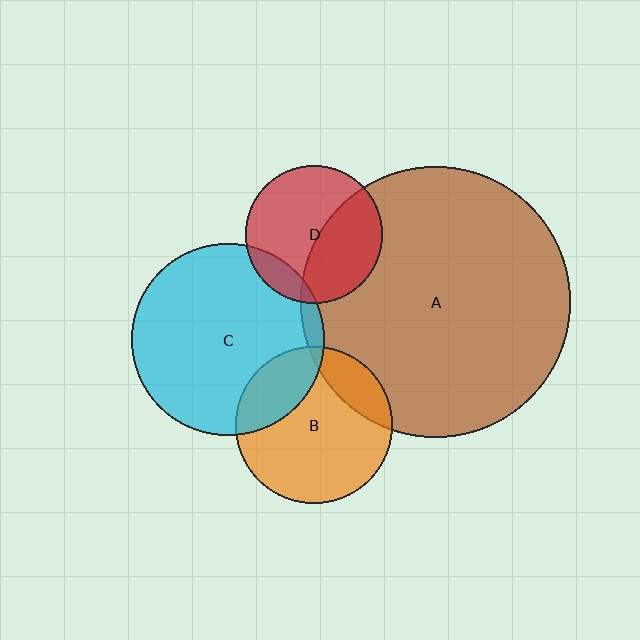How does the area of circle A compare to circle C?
Approximately 2.0 times.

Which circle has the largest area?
Circle A (brown).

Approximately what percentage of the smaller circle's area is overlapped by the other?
Approximately 40%.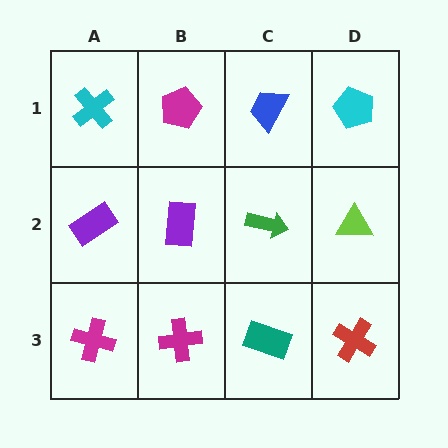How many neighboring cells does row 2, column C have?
4.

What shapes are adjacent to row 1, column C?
A green arrow (row 2, column C), a magenta pentagon (row 1, column B), a cyan pentagon (row 1, column D).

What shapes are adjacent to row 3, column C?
A green arrow (row 2, column C), a magenta cross (row 3, column B), a red cross (row 3, column D).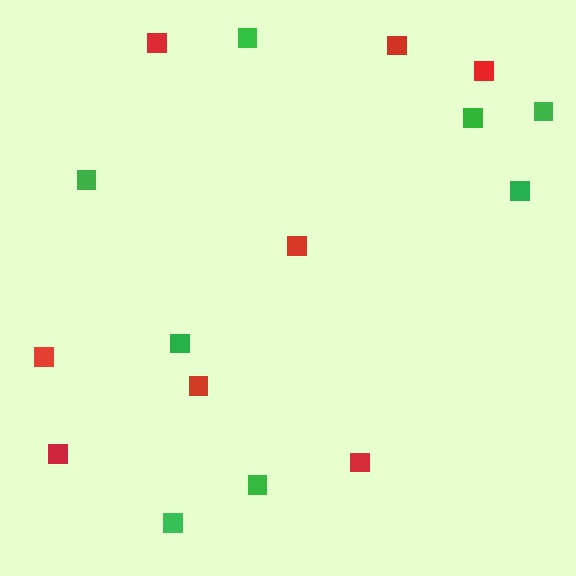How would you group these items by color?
There are 2 groups: one group of green squares (8) and one group of red squares (8).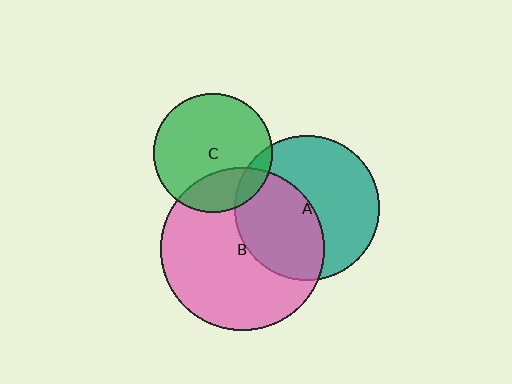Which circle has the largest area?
Circle B (pink).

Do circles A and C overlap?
Yes.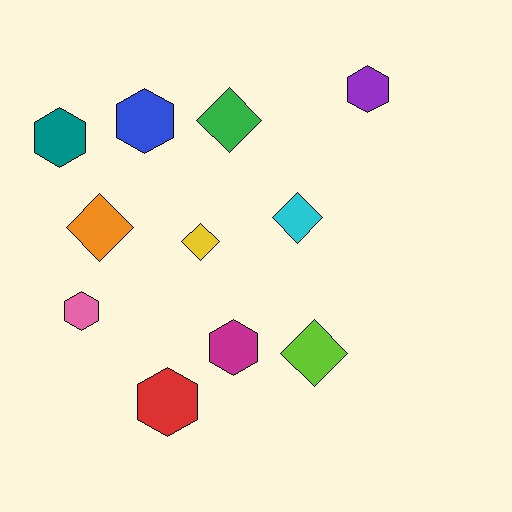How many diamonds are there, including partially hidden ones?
There are 5 diamonds.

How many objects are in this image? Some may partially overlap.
There are 11 objects.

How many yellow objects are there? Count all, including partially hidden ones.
There is 1 yellow object.